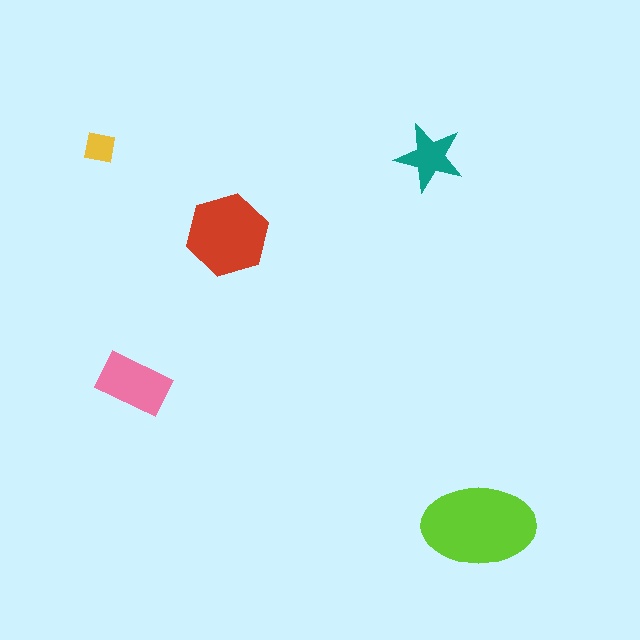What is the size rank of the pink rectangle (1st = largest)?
3rd.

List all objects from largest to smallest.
The lime ellipse, the red hexagon, the pink rectangle, the teal star, the yellow square.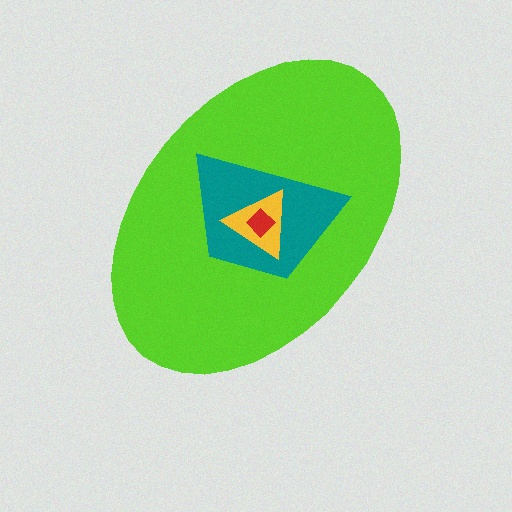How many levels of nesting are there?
4.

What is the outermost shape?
The lime ellipse.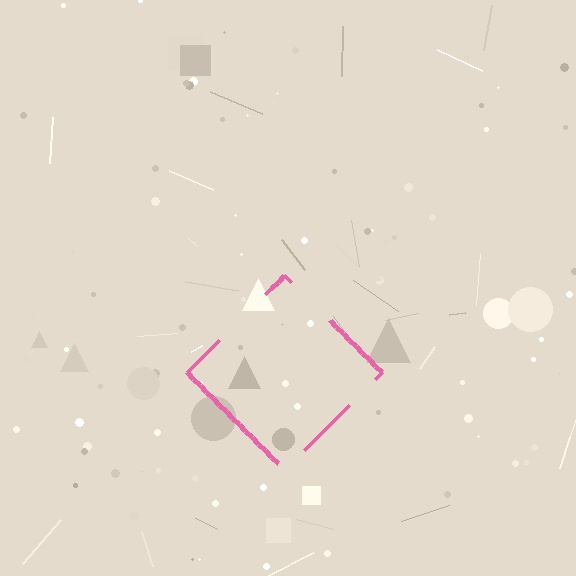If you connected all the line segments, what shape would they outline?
They would outline a diamond.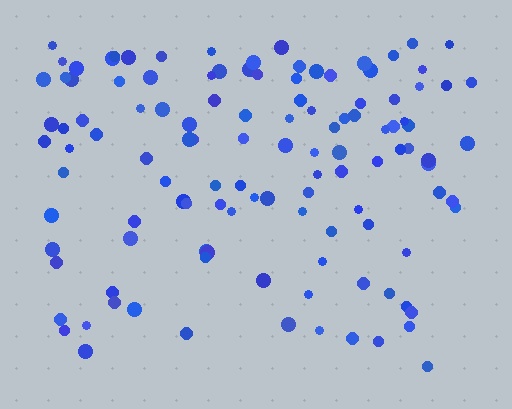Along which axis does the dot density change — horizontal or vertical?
Vertical.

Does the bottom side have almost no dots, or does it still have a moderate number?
Still a moderate number, just noticeably fewer than the top.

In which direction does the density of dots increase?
From bottom to top, with the top side densest.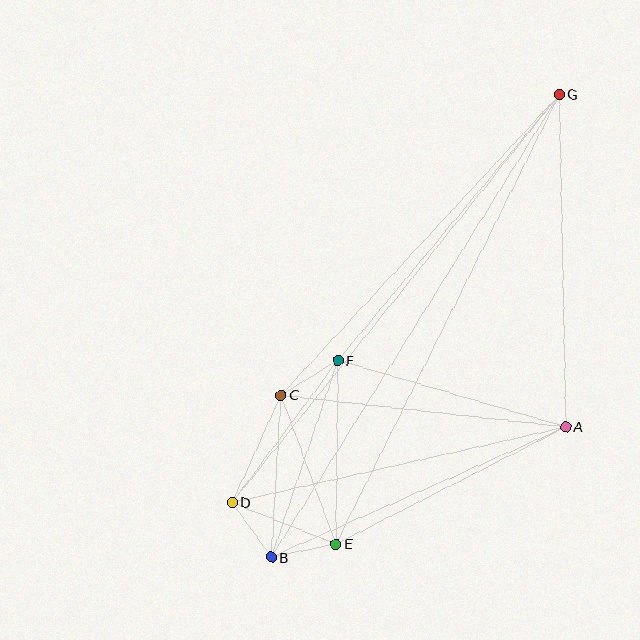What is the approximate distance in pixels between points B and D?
The distance between B and D is approximately 67 pixels.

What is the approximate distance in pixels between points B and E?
The distance between B and E is approximately 67 pixels.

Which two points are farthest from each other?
Points B and G are farthest from each other.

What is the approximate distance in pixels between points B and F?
The distance between B and F is approximately 208 pixels.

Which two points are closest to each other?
Points C and F are closest to each other.